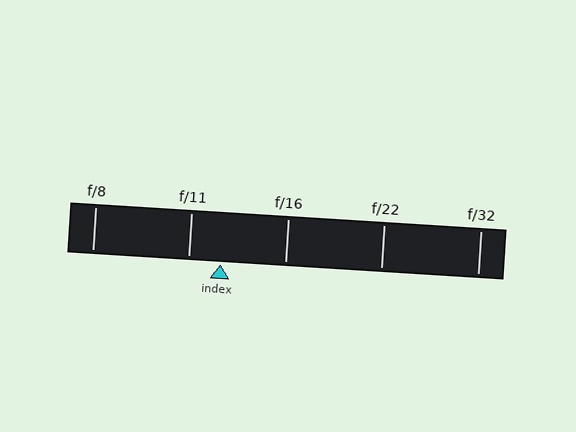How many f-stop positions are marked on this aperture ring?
There are 5 f-stop positions marked.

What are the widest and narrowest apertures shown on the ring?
The widest aperture shown is f/8 and the narrowest is f/32.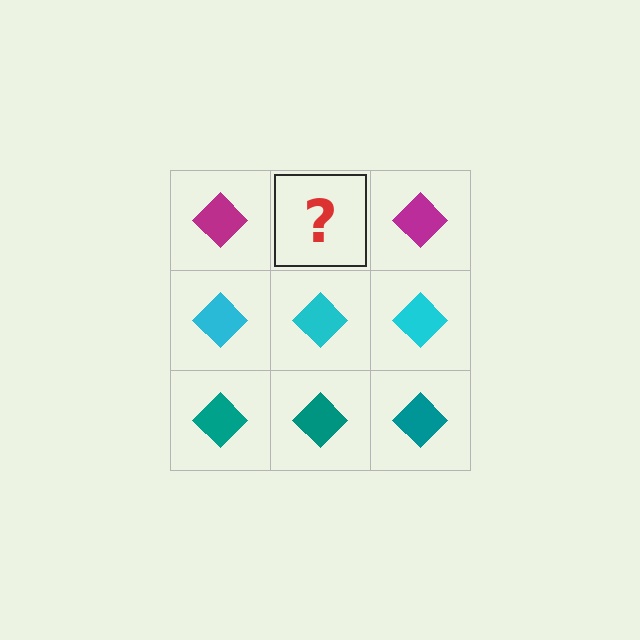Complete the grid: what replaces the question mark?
The question mark should be replaced with a magenta diamond.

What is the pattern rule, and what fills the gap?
The rule is that each row has a consistent color. The gap should be filled with a magenta diamond.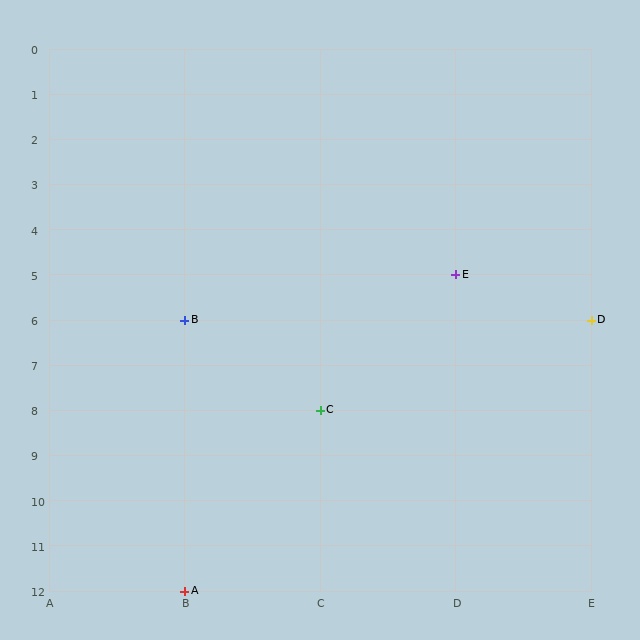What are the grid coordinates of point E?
Point E is at grid coordinates (D, 5).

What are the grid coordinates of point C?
Point C is at grid coordinates (C, 8).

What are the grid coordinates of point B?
Point B is at grid coordinates (B, 6).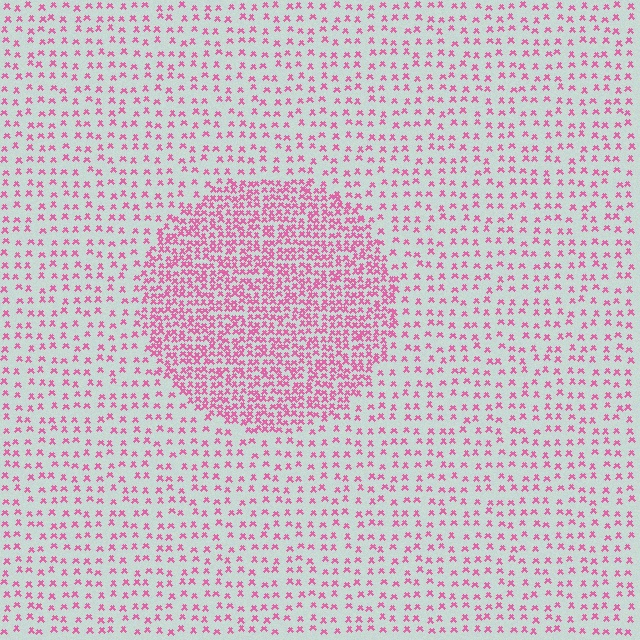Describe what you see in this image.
The image contains small pink elements arranged at two different densities. A circle-shaped region is visible where the elements are more densely packed than the surrounding area.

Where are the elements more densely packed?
The elements are more densely packed inside the circle boundary.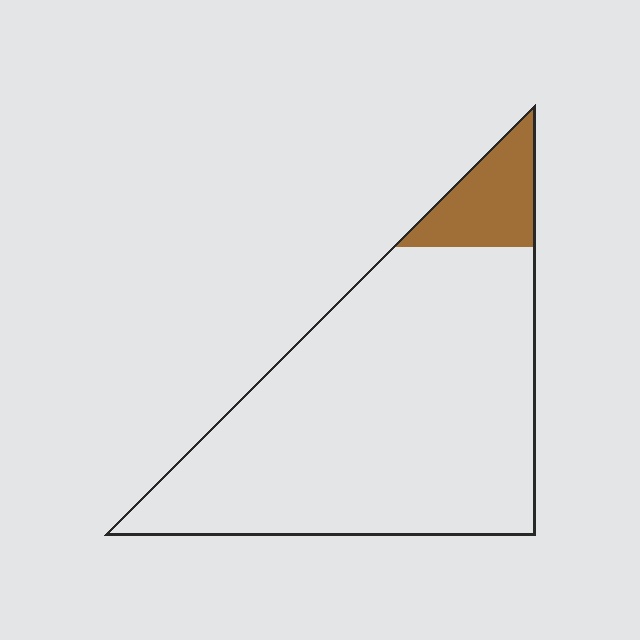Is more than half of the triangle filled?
No.